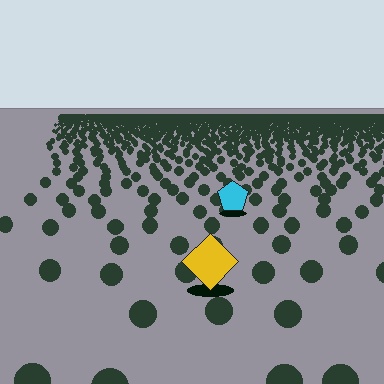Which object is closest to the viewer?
The yellow diamond is closest. The texture marks near it are larger and more spread out.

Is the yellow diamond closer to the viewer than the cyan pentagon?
Yes. The yellow diamond is closer — you can tell from the texture gradient: the ground texture is coarser near it.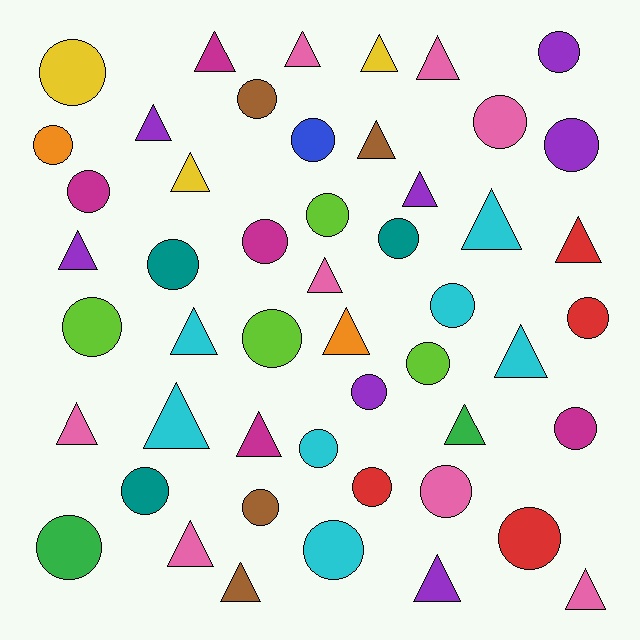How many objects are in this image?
There are 50 objects.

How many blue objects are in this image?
There is 1 blue object.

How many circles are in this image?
There are 27 circles.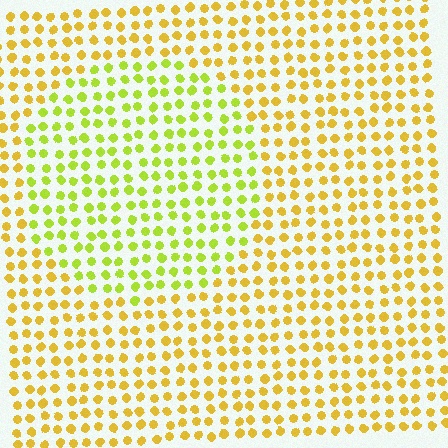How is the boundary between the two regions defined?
The boundary is defined purely by a slight shift in hue (about 33 degrees). Spacing, size, and orientation are identical on both sides.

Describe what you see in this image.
The image is filled with small yellow elements in a uniform arrangement. A circle-shaped region is visible where the elements are tinted to a slightly different hue, forming a subtle color boundary.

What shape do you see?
I see a circle.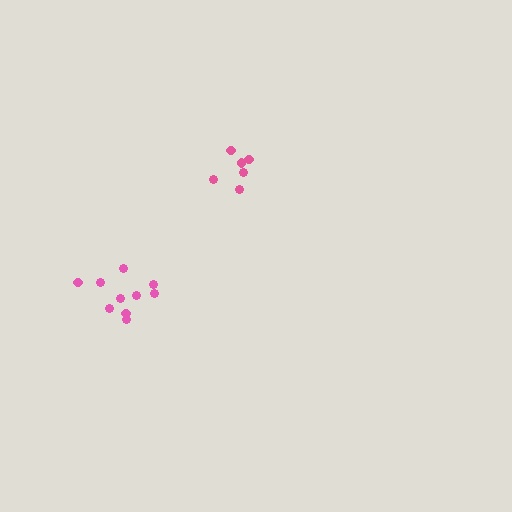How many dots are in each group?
Group 1: 6 dots, Group 2: 10 dots (16 total).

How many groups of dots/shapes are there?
There are 2 groups.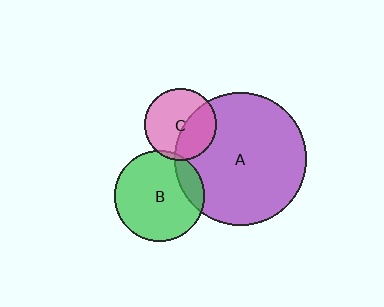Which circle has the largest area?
Circle A (purple).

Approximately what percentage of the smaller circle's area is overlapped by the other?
Approximately 40%.